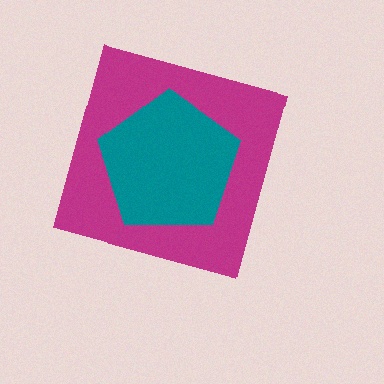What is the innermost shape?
The teal pentagon.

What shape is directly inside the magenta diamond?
The teal pentagon.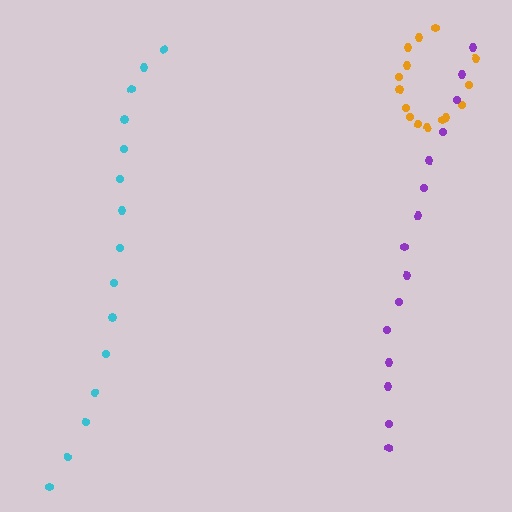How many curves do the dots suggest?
There are 3 distinct paths.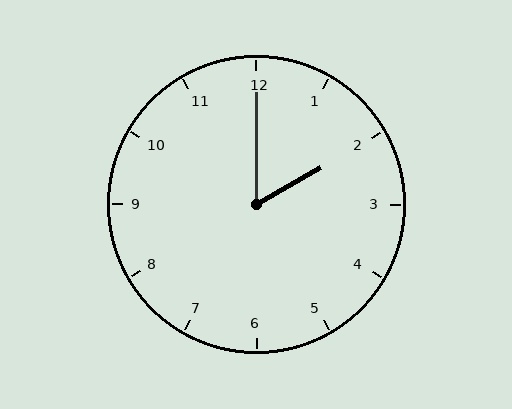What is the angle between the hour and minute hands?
Approximately 60 degrees.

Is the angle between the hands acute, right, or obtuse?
It is acute.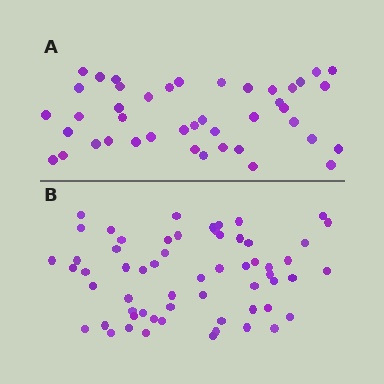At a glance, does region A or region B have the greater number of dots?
Region B (the bottom region) has more dots.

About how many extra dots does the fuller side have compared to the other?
Region B has approximately 15 more dots than region A.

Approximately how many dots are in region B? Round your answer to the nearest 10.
About 60 dots.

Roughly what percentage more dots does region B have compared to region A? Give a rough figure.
About 40% more.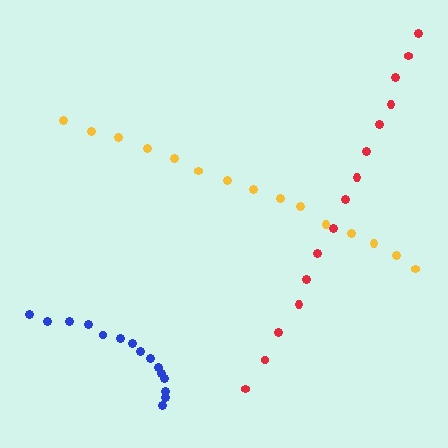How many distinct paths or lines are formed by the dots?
There are 3 distinct paths.